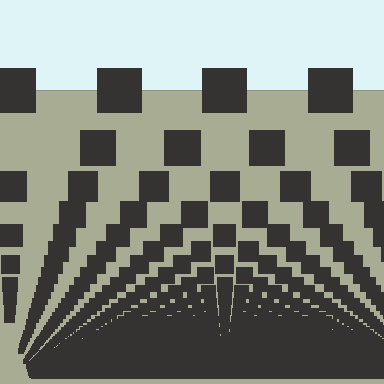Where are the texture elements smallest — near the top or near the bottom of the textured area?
Near the bottom.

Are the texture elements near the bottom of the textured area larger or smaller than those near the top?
Smaller. The gradient is inverted — elements near the bottom are smaller and denser.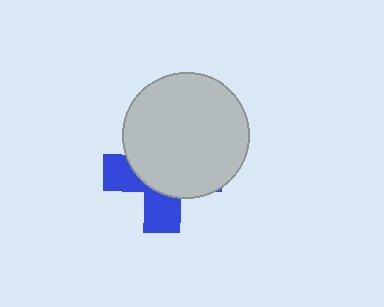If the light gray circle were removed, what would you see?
You would see the complete blue cross.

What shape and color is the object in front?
The object in front is a light gray circle.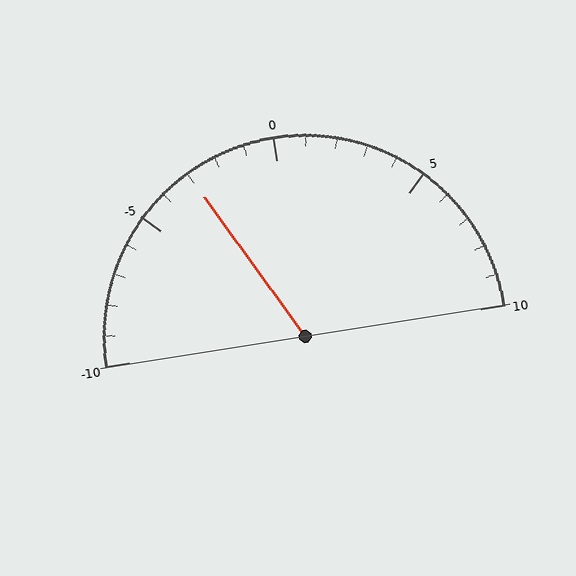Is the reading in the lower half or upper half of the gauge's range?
The reading is in the lower half of the range (-10 to 10).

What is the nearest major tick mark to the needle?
The nearest major tick mark is -5.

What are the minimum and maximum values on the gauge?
The gauge ranges from -10 to 10.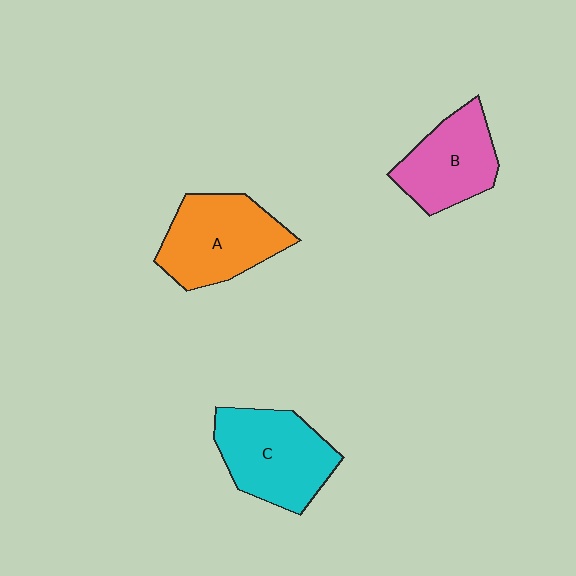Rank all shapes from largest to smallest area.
From largest to smallest: C (cyan), A (orange), B (pink).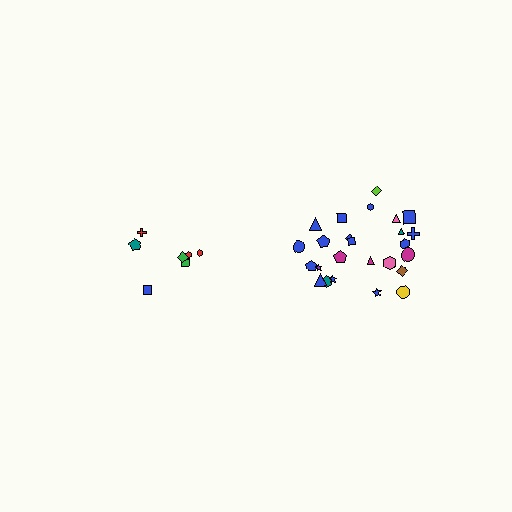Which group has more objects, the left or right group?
The right group.